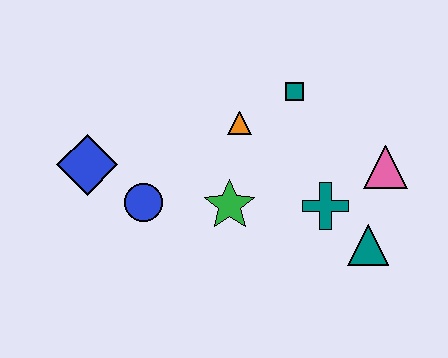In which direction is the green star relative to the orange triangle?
The green star is below the orange triangle.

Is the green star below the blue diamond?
Yes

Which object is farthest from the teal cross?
The blue diamond is farthest from the teal cross.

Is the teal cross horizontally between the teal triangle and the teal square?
Yes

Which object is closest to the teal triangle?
The teal cross is closest to the teal triangle.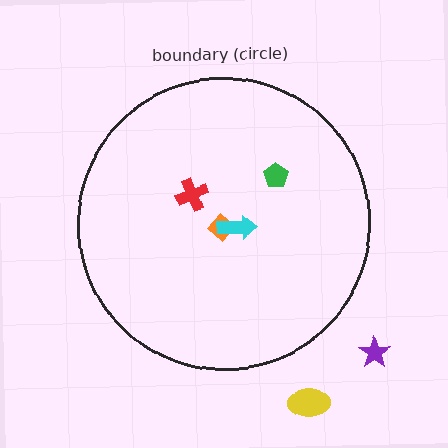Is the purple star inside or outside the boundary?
Outside.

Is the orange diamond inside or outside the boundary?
Inside.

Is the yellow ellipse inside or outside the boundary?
Outside.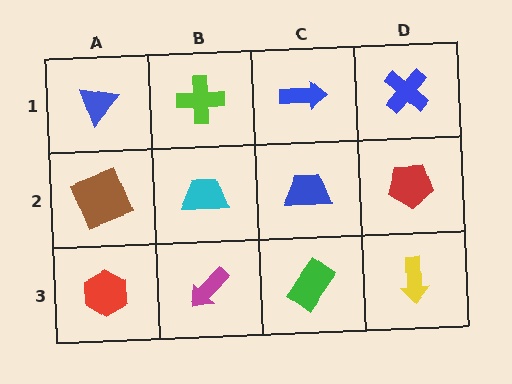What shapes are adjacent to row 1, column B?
A cyan trapezoid (row 2, column B), a blue triangle (row 1, column A), a blue arrow (row 1, column C).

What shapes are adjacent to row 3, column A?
A brown square (row 2, column A), a magenta arrow (row 3, column B).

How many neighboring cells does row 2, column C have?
4.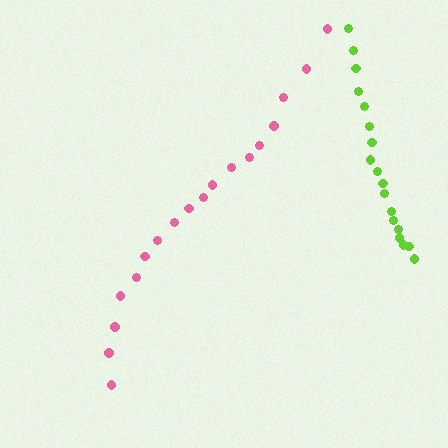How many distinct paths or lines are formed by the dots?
There are 2 distinct paths.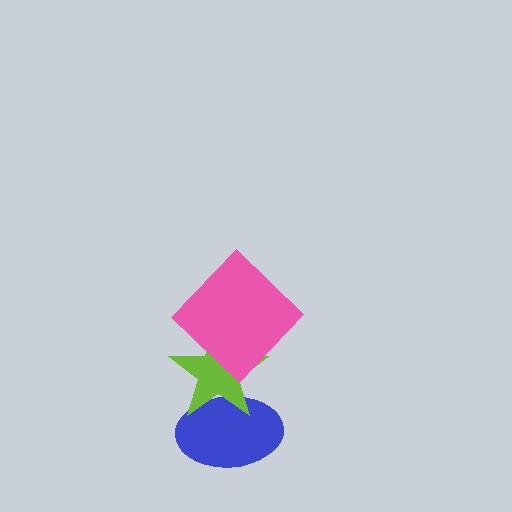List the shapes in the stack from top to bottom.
From top to bottom: the pink diamond, the lime star, the blue ellipse.